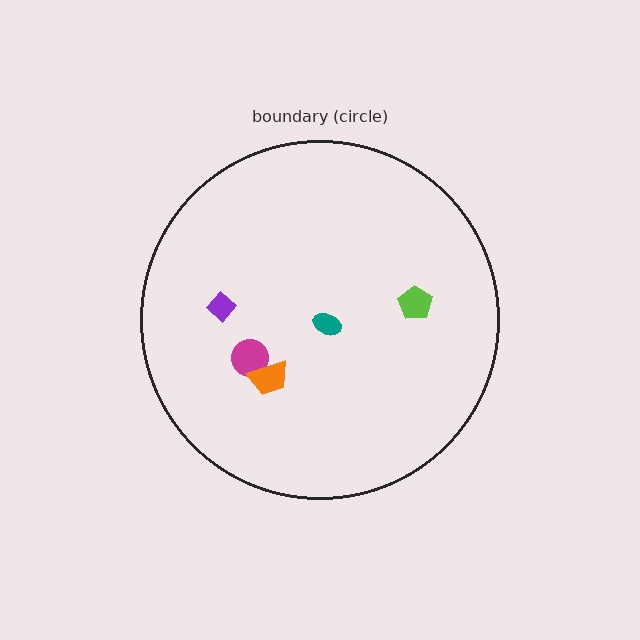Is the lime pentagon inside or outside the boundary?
Inside.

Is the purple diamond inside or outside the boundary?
Inside.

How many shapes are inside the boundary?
5 inside, 0 outside.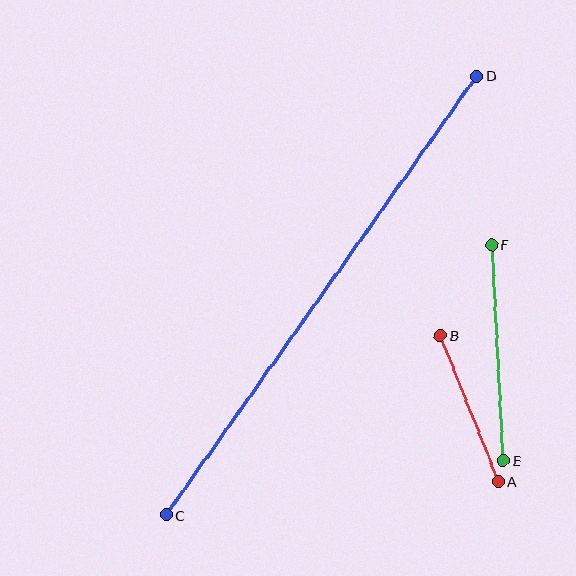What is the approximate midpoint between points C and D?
The midpoint is at approximately (321, 296) pixels.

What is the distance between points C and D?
The distance is approximately 538 pixels.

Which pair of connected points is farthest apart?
Points C and D are farthest apart.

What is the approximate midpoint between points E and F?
The midpoint is at approximately (497, 353) pixels.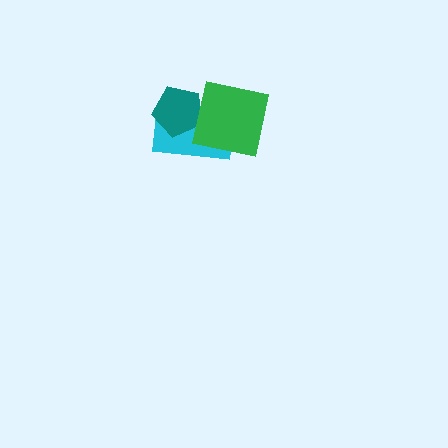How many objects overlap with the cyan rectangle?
2 objects overlap with the cyan rectangle.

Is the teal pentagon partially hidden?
Yes, it is partially covered by another shape.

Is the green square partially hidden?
No, no other shape covers it.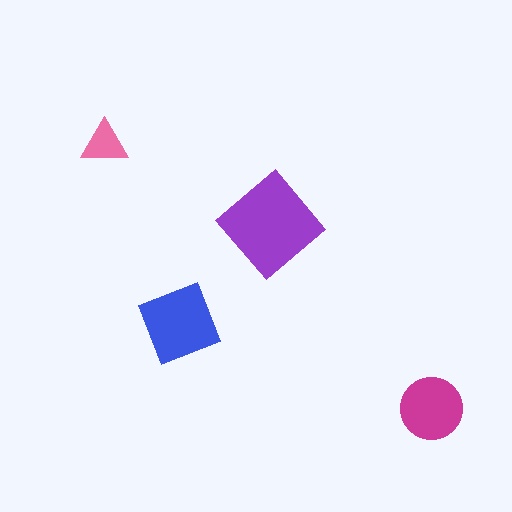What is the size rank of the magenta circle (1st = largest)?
3rd.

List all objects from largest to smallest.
The purple diamond, the blue square, the magenta circle, the pink triangle.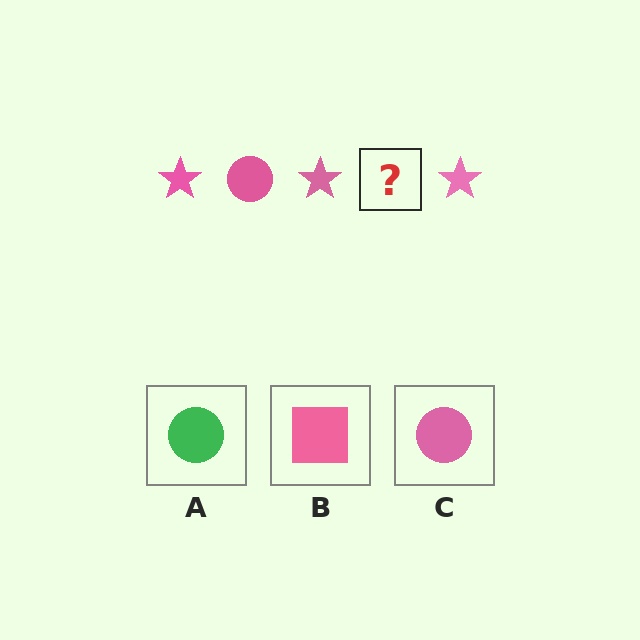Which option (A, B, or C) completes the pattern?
C.